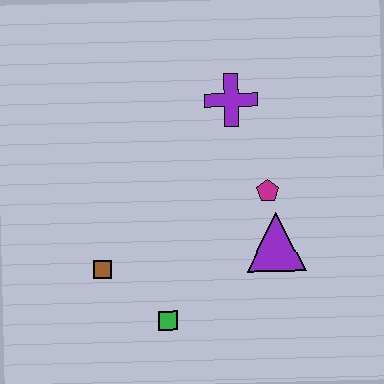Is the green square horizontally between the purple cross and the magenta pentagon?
No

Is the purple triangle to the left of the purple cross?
No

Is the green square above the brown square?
No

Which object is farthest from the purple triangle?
The brown square is farthest from the purple triangle.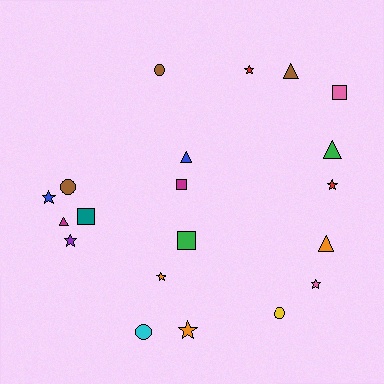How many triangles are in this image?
There are 5 triangles.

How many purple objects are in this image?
There is 1 purple object.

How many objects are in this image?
There are 20 objects.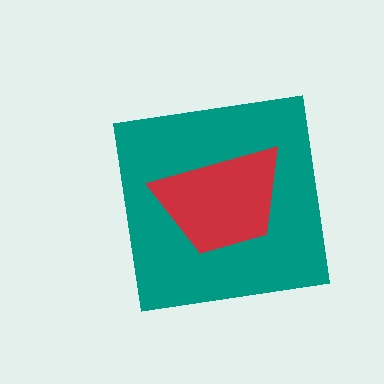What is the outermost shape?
The teal square.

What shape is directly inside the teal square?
The red trapezoid.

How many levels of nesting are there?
2.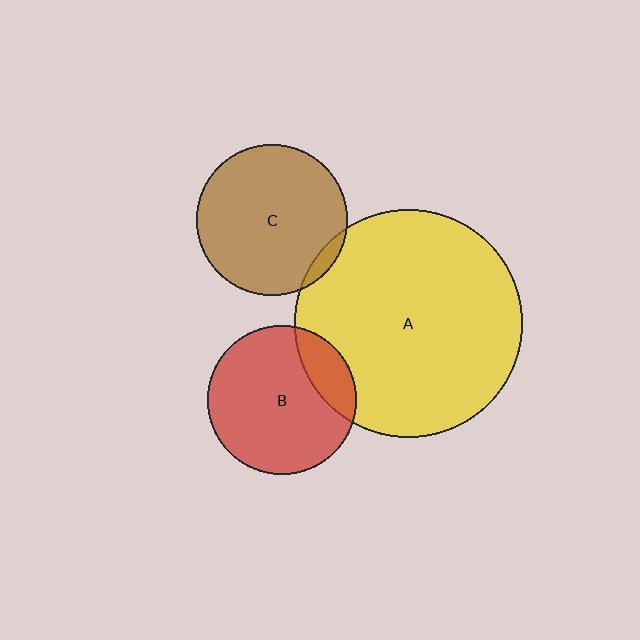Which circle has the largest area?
Circle A (yellow).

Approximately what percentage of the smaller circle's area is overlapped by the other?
Approximately 20%.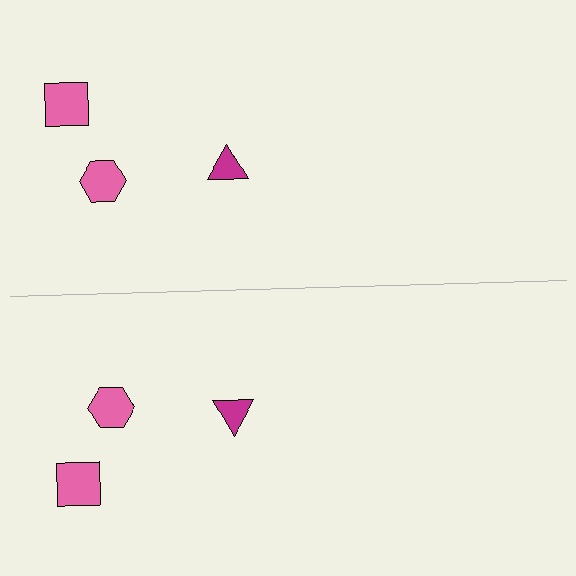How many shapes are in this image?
There are 6 shapes in this image.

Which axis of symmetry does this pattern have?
The pattern has a horizontal axis of symmetry running through the center of the image.